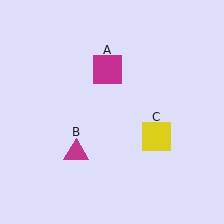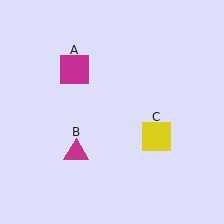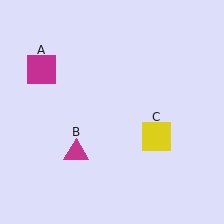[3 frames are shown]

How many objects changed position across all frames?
1 object changed position: magenta square (object A).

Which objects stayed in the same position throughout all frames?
Magenta triangle (object B) and yellow square (object C) remained stationary.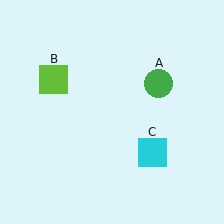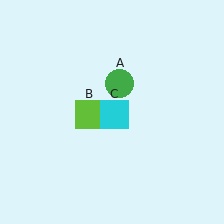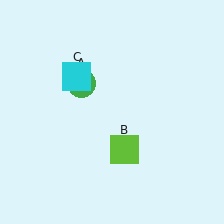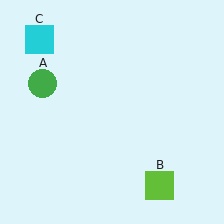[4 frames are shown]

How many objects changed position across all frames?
3 objects changed position: green circle (object A), lime square (object B), cyan square (object C).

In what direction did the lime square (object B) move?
The lime square (object B) moved down and to the right.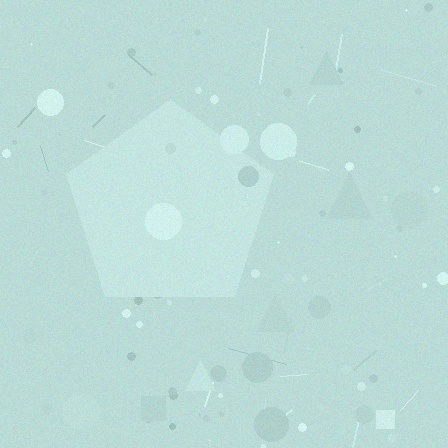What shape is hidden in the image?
A pentagon is hidden in the image.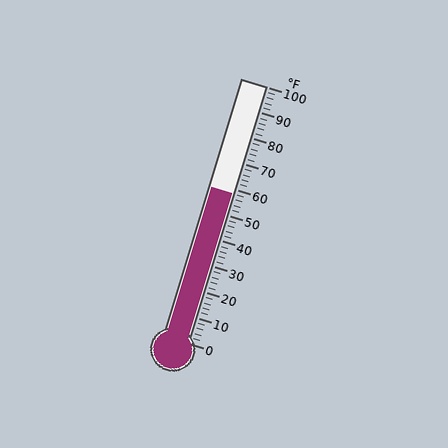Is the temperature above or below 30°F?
The temperature is above 30°F.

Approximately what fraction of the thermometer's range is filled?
The thermometer is filled to approximately 60% of its range.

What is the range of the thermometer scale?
The thermometer scale ranges from 0°F to 100°F.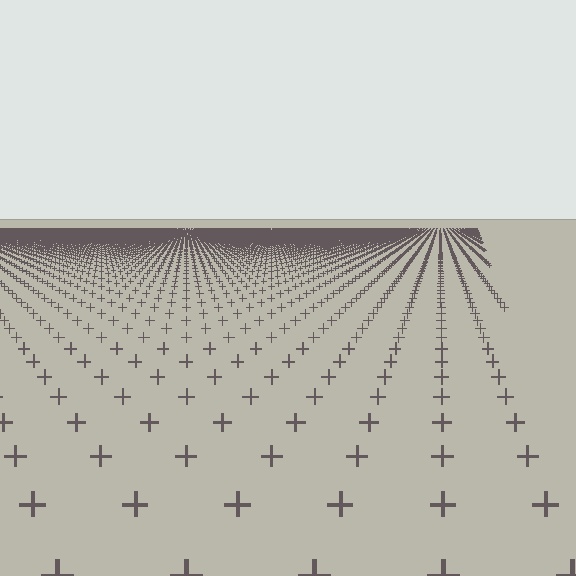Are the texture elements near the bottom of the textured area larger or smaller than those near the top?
Larger. Near the bottom, elements are closer to the viewer and appear at a bigger on-screen size.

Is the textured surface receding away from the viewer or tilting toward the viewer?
The surface is receding away from the viewer. Texture elements get smaller and denser toward the top.